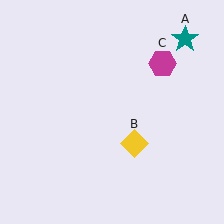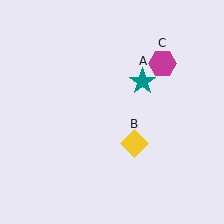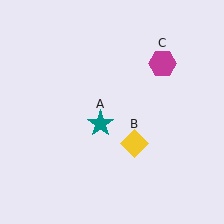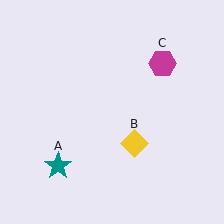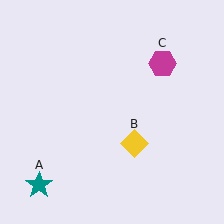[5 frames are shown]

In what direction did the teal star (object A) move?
The teal star (object A) moved down and to the left.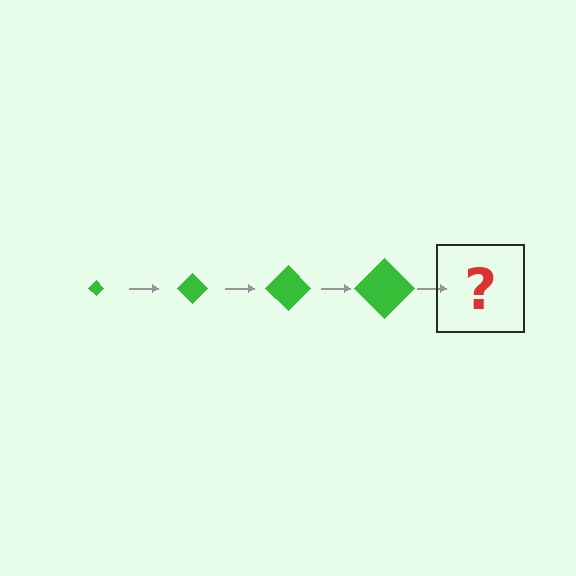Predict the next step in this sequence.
The next step is a green diamond, larger than the previous one.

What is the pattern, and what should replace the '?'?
The pattern is that the diamond gets progressively larger each step. The '?' should be a green diamond, larger than the previous one.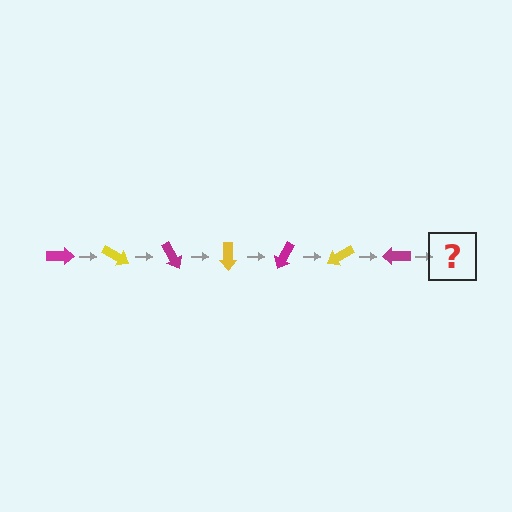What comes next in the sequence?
The next element should be a yellow arrow, rotated 210 degrees from the start.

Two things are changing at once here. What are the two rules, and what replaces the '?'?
The two rules are that it rotates 30 degrees each step and the color cycles through magenta and yellow. The '?' should be a yellow arrow, rotated 210 degrees from the start.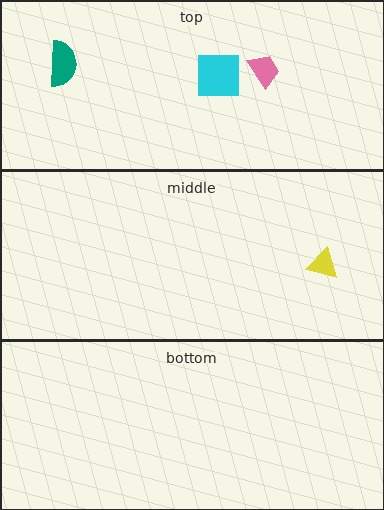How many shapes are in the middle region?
1.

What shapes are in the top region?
The teal semicircle, the cyan square, the pink trapezoid.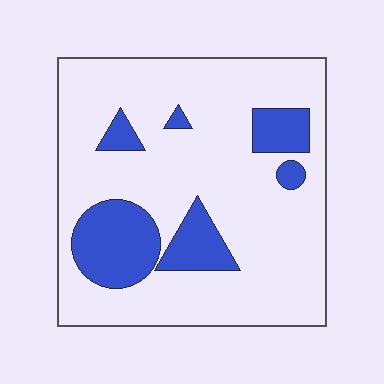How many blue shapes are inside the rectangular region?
6.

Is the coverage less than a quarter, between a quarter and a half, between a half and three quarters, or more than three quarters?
Less than a quarter.